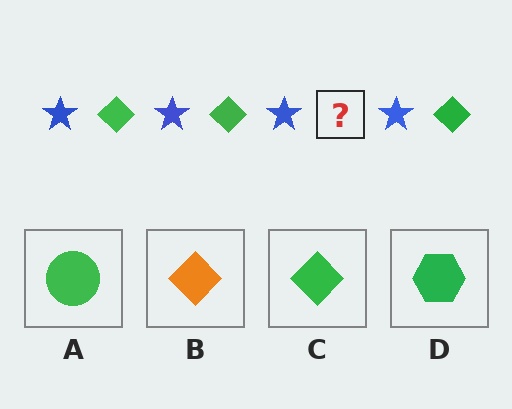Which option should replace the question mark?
Option C.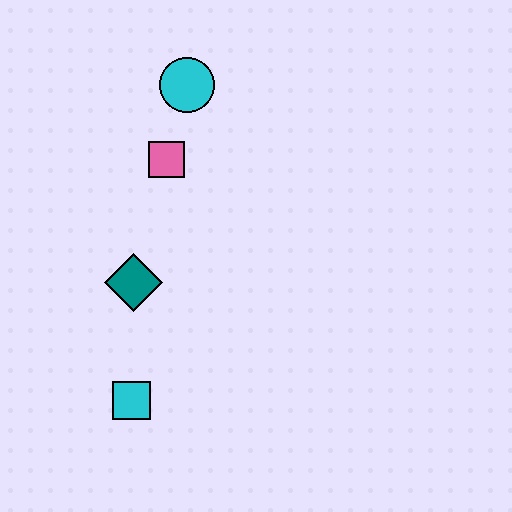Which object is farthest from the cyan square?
The cyan circle is farthest from the cyan square.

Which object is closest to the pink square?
The cyan circle is closest to the pink square.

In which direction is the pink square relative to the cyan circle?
The pink square is below the cyan circle.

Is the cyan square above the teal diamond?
No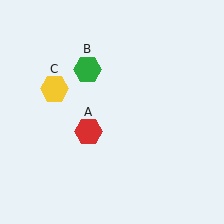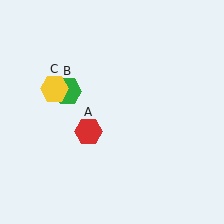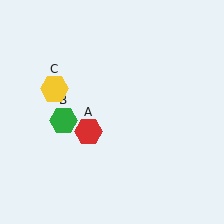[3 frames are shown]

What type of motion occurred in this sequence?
The green hexagon (object B) rotated counterclockwise around the center of the scene.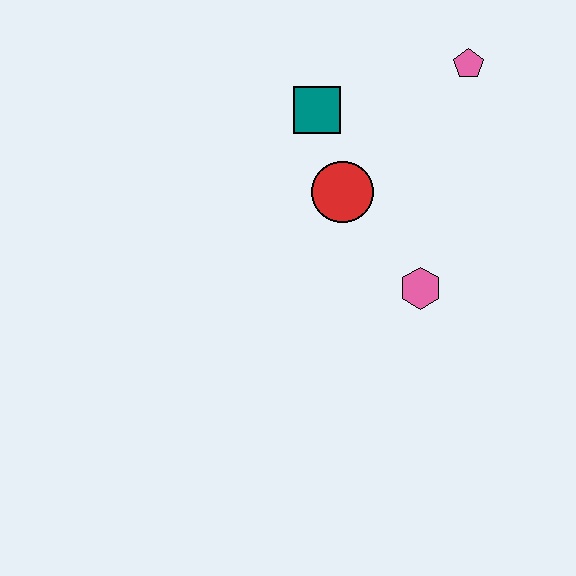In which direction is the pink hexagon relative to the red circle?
The pink hexagon is below the red circle.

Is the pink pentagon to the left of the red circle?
No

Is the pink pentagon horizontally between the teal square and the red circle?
No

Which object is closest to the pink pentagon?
The teal square is closest to the pink pentagon.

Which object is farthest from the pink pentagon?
The pink hexagon is farthest from the pink pentagon.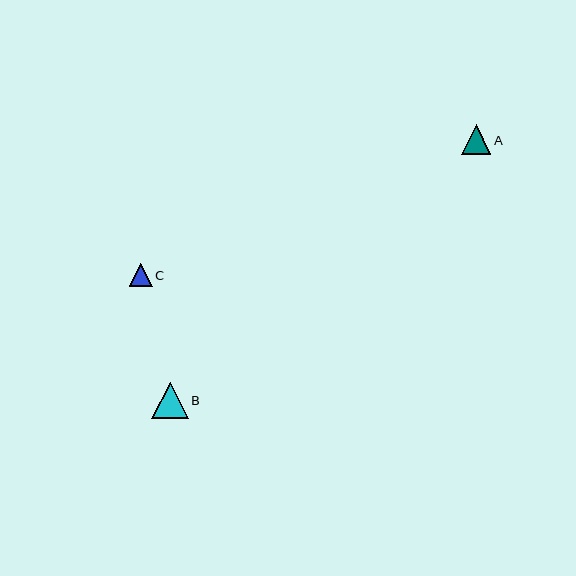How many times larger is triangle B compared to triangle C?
Triangle B is approximately 1.5 times the size of triangle C.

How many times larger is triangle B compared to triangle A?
Triangle B is approximately 1.2 times the size of triangle A.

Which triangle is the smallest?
Triangle C is the smallest with a size of approximately 23 pixels.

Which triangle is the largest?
Triangle B is the largest with a size of approximately 36 pixels.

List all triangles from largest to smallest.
From largest to smallest: B, A, C.